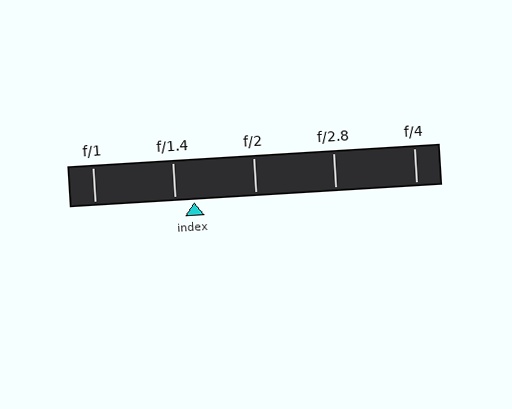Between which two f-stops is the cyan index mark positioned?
The index mark is between f/1.4 and f/2.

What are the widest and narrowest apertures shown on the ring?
The widest aperture shown is f/1 and the narrowest is f/4.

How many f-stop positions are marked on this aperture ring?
There are 5 f-stop positions marked.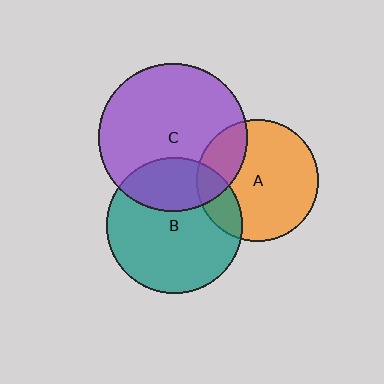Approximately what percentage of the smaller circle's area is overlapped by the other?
Approximately 15%.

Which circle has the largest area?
Circle C (purple).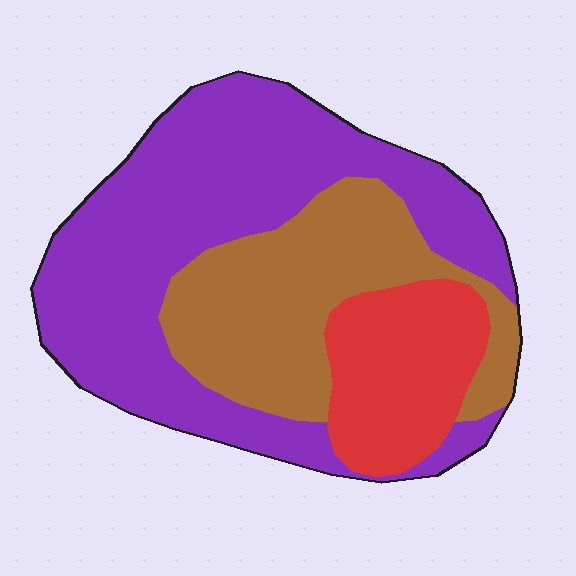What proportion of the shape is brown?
Brown takes up about one third (1/3) of the shape.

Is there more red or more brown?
Brown.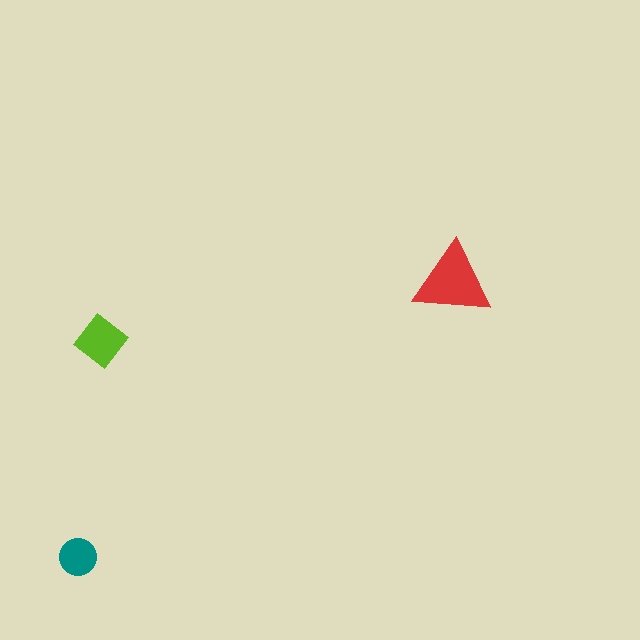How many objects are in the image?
There are 3 objects in the image.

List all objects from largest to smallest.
The red triangle, the lime diamond, the teal circle.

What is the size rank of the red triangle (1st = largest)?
1st.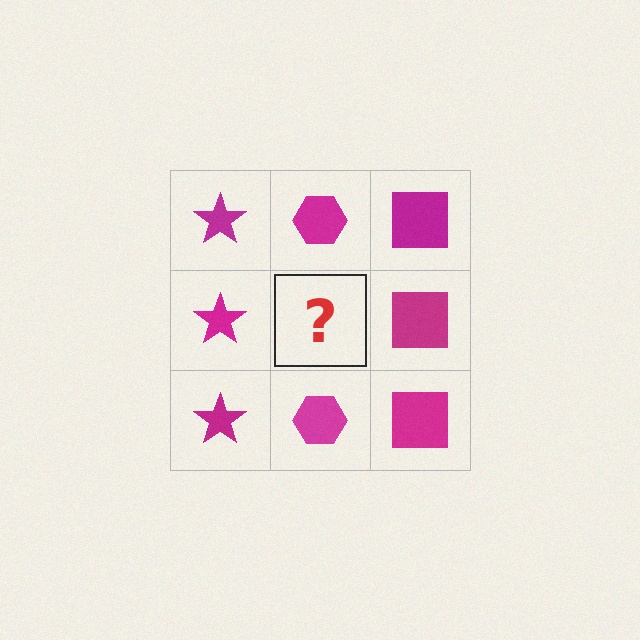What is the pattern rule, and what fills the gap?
The rule is that each column has a consistent shape. The gap should be filled with a magenta hexagon.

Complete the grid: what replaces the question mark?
The question mark should be replaced with a magenta hexagon.